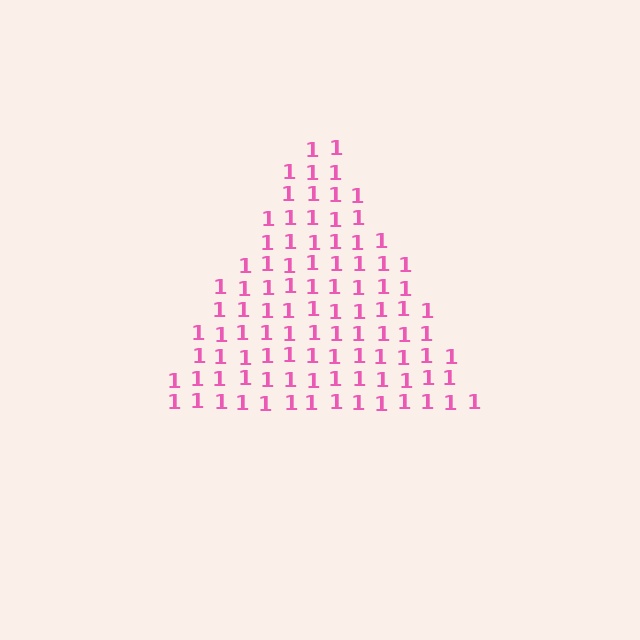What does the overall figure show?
The overall figure shows a triangle.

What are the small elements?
The small elements are digit 1's.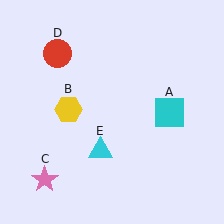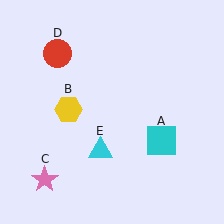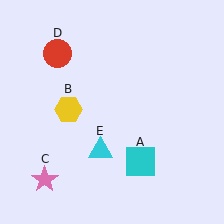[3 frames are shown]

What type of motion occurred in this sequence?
The cyan square (object A) rotated clockwise around the center of the scene.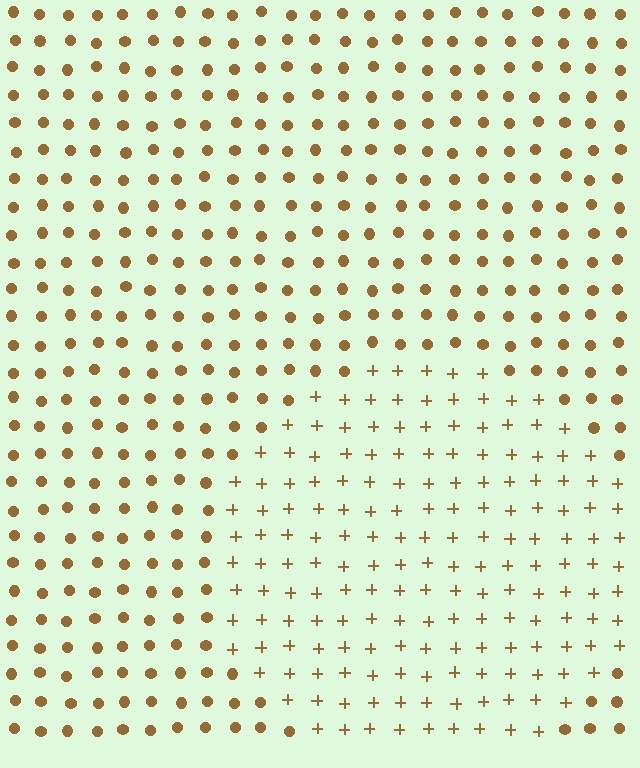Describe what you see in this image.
The image is filled with small brown elements arranged in a uniform grid. A circle-shaped region contains plus signs, while the surrounding area contains circles. The boundary is defined purely by the change in element shape.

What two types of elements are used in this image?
The image uses plus signs inside the circle region and circles outside it.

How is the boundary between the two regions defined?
The boundary is defined by a change in element shape: plus signs inside vs. circles outside. All elements share the same color and spacing.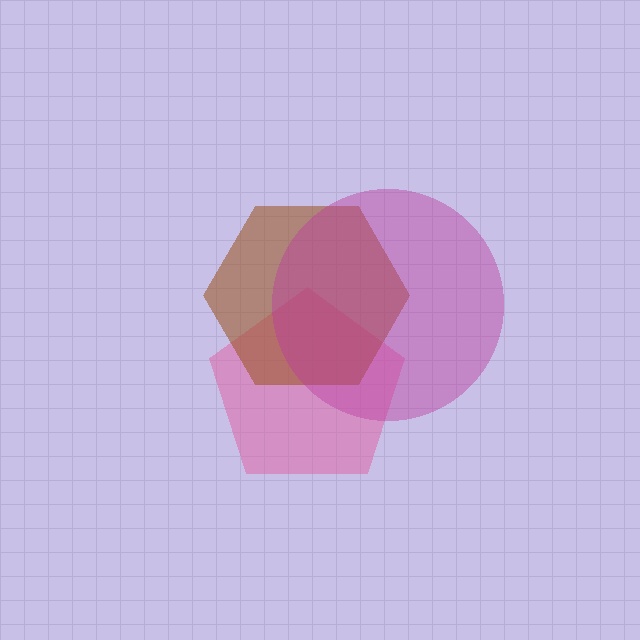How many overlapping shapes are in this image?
There are 3 overlapping shapes in the image.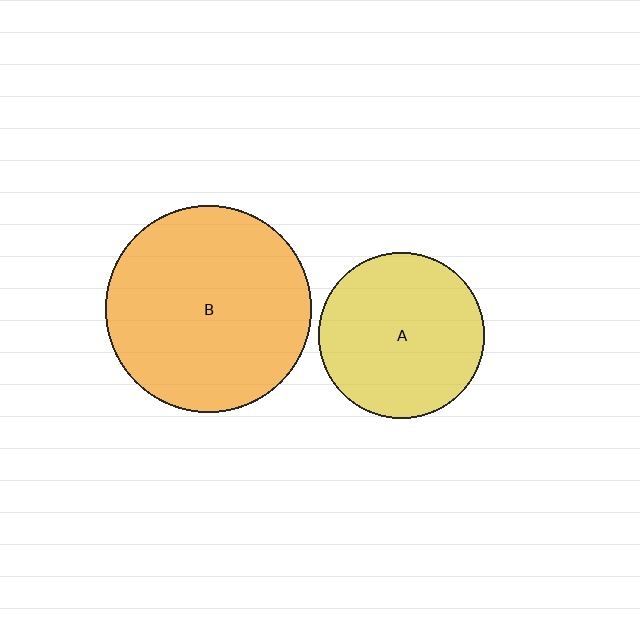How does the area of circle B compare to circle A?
Approximately 1.5 times.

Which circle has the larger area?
Circle B (orange).